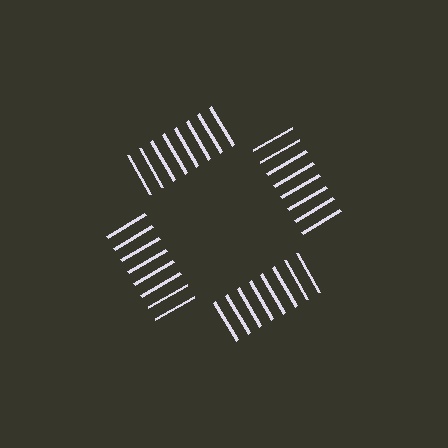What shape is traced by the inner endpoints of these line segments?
An illusory square — the line segments terminate on its edges but no continuous stroke is drawn.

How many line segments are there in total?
32 — 8 along each of the 4 edges.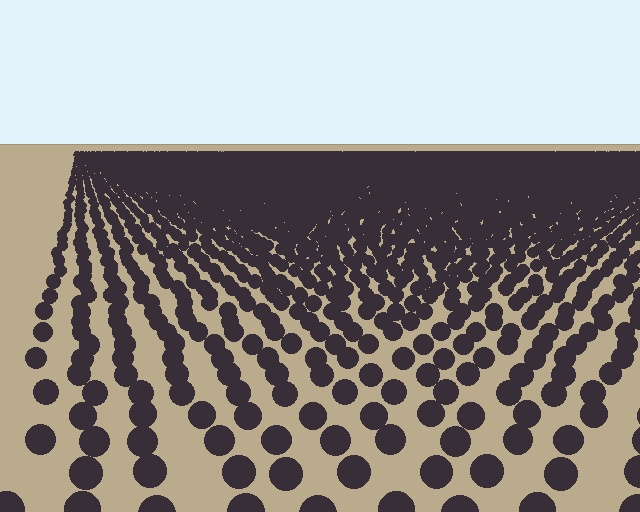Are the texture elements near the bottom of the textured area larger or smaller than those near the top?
Larger. Near the bottom, elements are closer to the viewer and appear at a bigger on-screen size.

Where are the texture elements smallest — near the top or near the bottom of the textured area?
Near the top.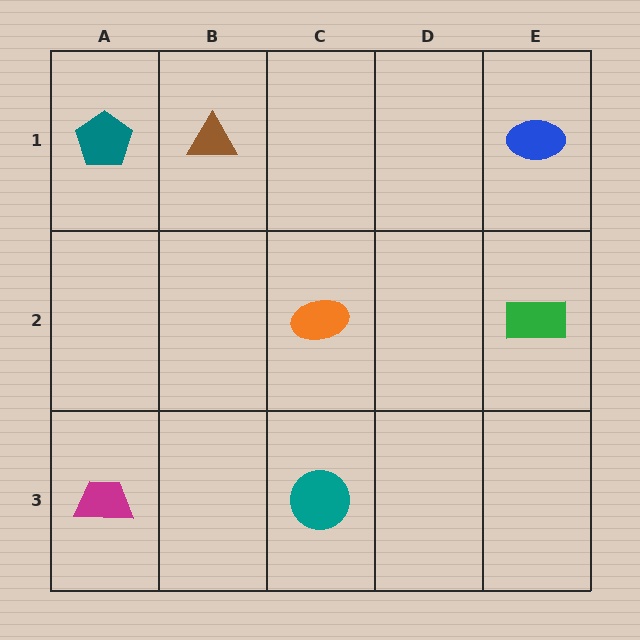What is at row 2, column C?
An orange ellipse.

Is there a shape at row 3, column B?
No, that cell is empty.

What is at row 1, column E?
A blue ellipse.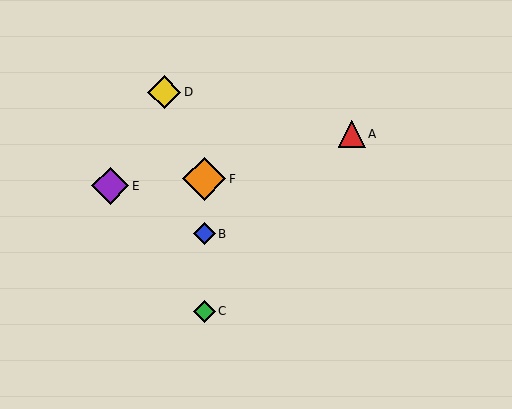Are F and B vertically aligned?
Yes, both are at x≈204.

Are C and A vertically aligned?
No, C is at x≈204 and A is at x≈352.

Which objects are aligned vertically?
Objects B, C, F are aligned vertically.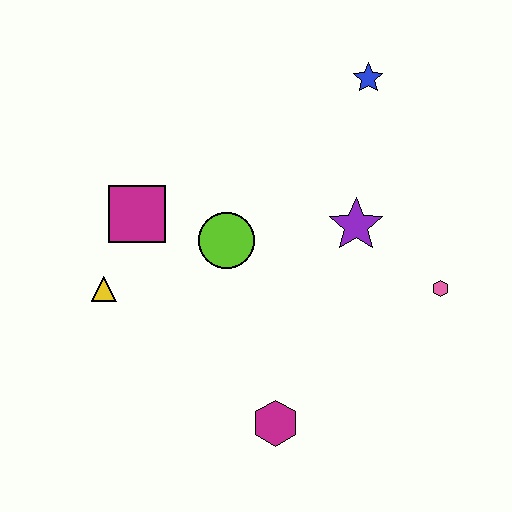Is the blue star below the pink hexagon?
No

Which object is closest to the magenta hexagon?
The lime circle is closest to the magenta hexagon.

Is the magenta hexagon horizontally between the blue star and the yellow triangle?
Yes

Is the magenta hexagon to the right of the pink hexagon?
No